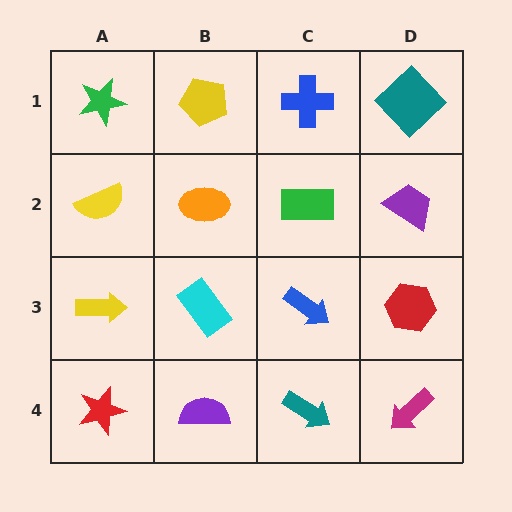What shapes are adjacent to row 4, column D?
A red hexagon (row 3, column D), a teal arrow (row 4, column C).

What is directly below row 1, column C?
A green rectangle.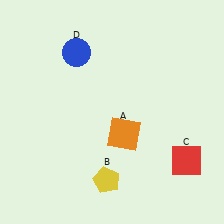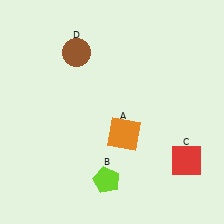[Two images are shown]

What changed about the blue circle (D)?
In Image 1, D is blue. In Image 2, it changed to brown.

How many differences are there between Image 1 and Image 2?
There are 2 differences between the two images.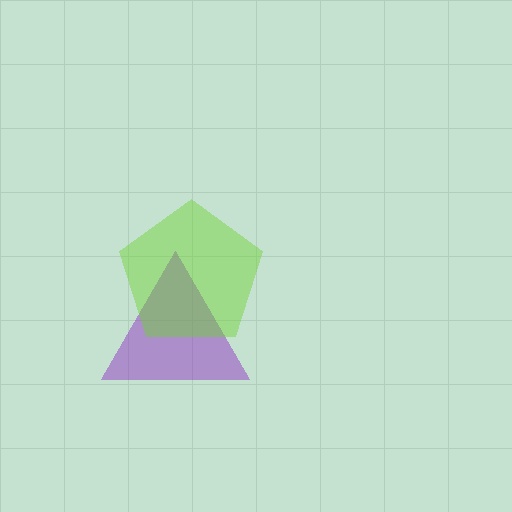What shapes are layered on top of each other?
The layered shapes are: a purple triangle, a lime pentagon.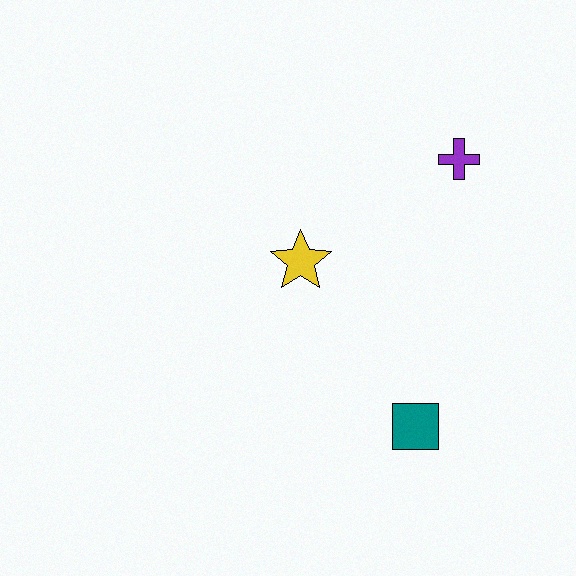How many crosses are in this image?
There is 1 cross.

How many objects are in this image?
There are 3 objects.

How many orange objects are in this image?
There are no orange objects.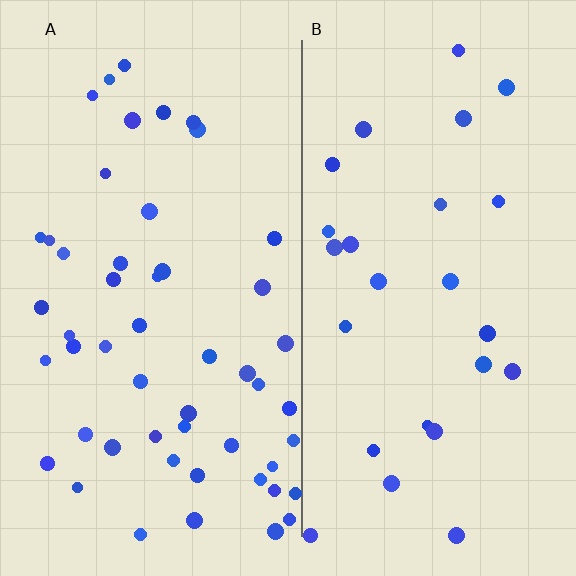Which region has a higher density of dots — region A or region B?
A (the left).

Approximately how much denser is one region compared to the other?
Approximately 2.0× — region A over region B.